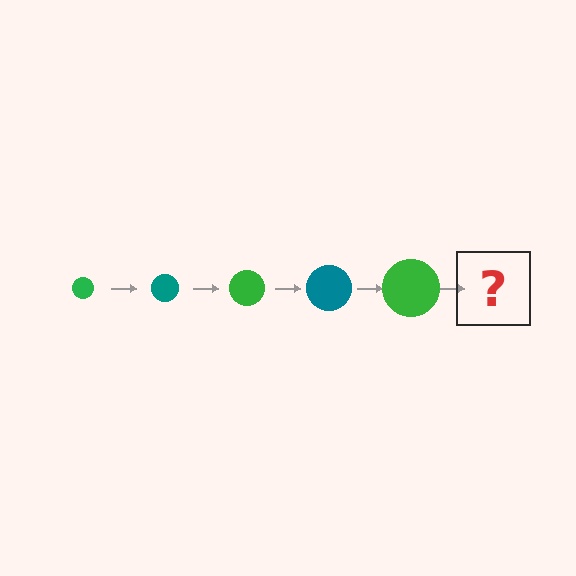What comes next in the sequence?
The next element should be a teal circle, larger than the previous one.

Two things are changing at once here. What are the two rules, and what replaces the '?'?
The two rules are that the circle grows larger each step and the color cycles through green and teal. The '?' should be a teal circle, larger than the previous one.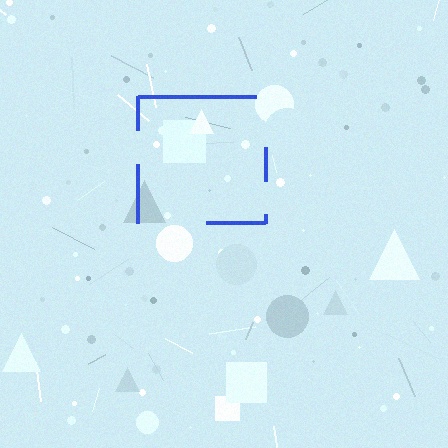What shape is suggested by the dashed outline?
The dashed outline suggests a square.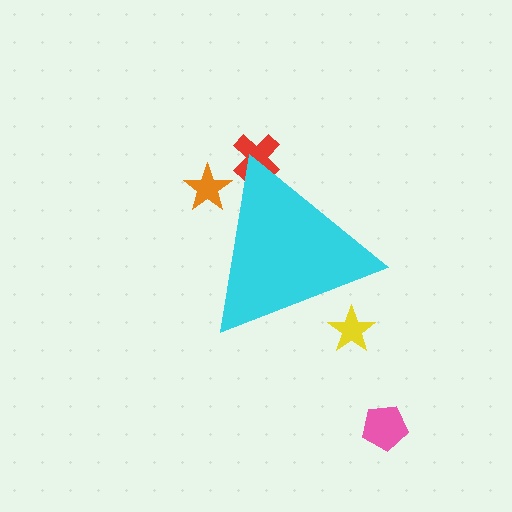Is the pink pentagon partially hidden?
No, the pink pentagon is fully visible.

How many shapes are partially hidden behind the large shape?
3 shapes are partially hidden.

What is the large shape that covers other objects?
A cyan triangle.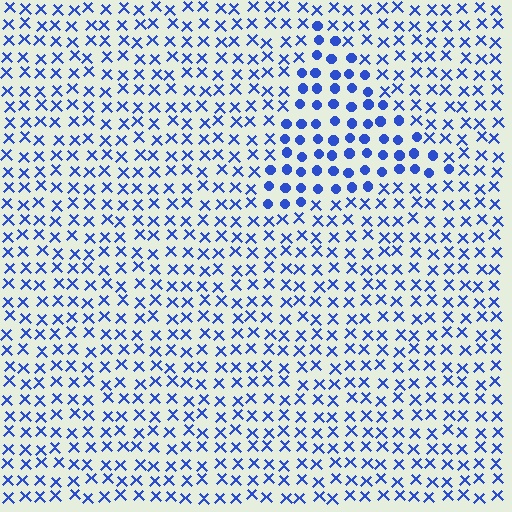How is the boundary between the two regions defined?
The boundary is defined by a change in element shape: circles inside vs. X marks outside. All elements share the same color and spacing.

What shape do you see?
I see a triangle.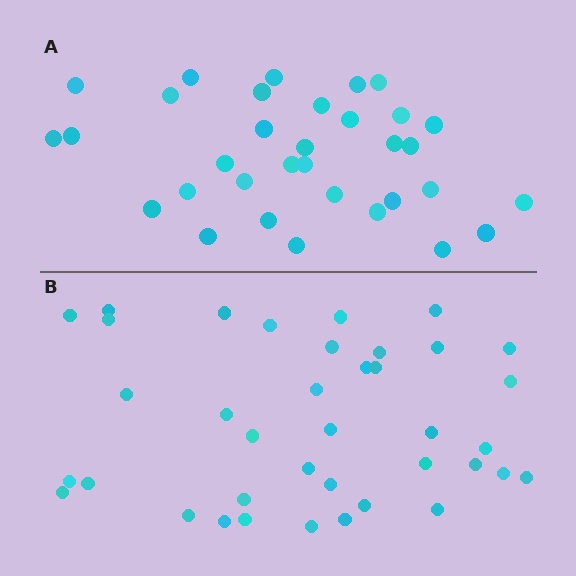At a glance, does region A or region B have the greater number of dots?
Region B (the bottom region) has more dots.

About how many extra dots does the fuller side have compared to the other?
Region B has about 5 more dots than region A.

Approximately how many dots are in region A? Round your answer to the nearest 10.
About 30 dots. (The exact count is 33, which rounds to 30.)